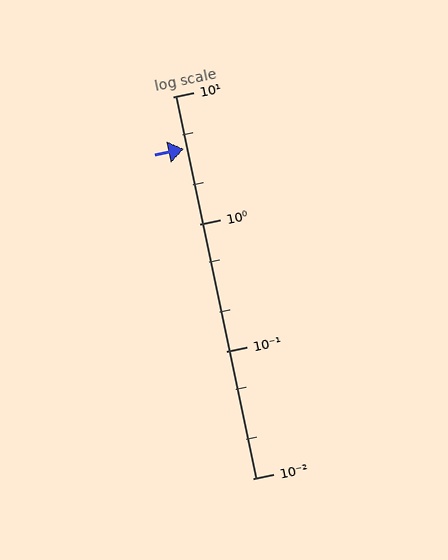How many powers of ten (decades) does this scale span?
The scale spans 3 decades, from 0.01 to 10.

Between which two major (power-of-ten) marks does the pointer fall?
The pointer is between 1 and 10.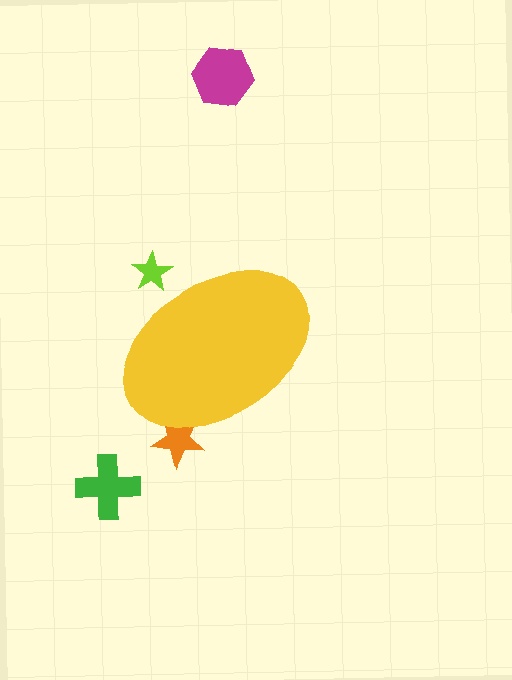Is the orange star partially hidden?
Yes, the orange star is partially hidden behind the yellow ellipse.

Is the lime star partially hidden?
Yes, the lime star is partially hidden behind the yellow ellipse.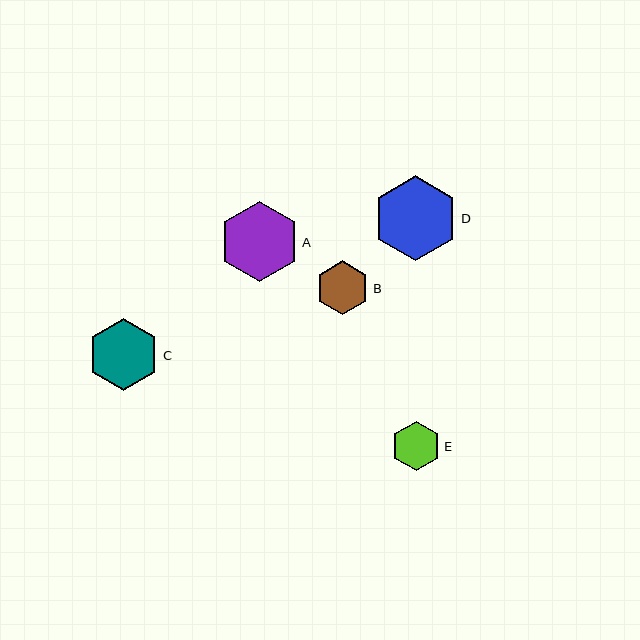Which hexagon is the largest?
Hexagon D is the largest with a size of approximately 85 pixels.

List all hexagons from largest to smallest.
From largest to smallest: D, A, C, B, E.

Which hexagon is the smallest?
Hexagon E is the smallest with a size of approximately 50 pixels.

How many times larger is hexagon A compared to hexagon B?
Hexagon A is approximately 1.5 times the size of hexagon B.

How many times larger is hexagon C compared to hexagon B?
Hexagon C is approximately 1.3 times the size of hexagon B.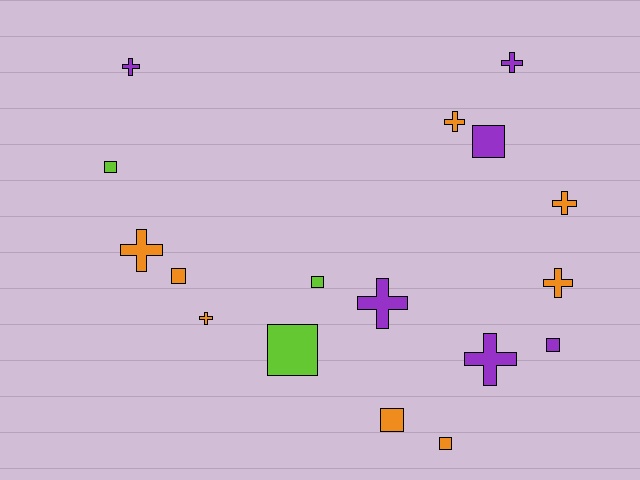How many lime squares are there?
There are 3 lime squares.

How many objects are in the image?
There are 17 objects.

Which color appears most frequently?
Orange, with 8 objects.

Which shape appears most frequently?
Cross, with 9 objects.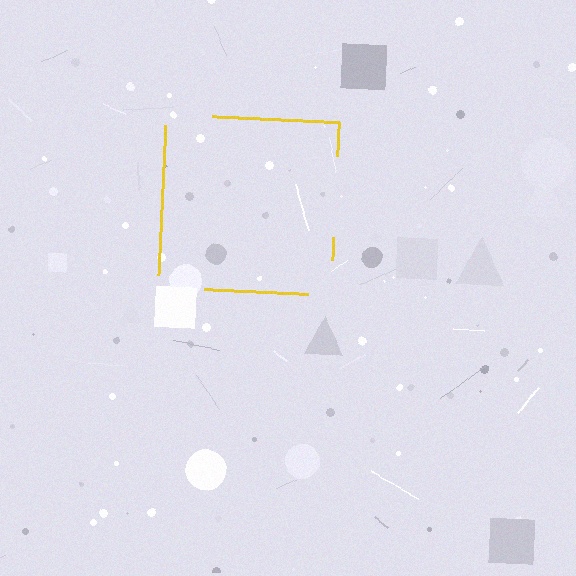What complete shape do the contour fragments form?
The contour fragments form a square.